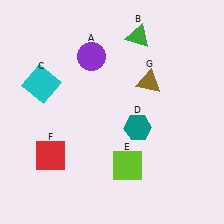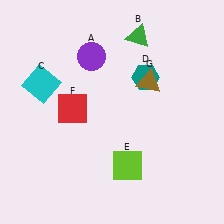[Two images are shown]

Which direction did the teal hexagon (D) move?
The teal hexagon (D) moved up.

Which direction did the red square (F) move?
The red square (F) moved up.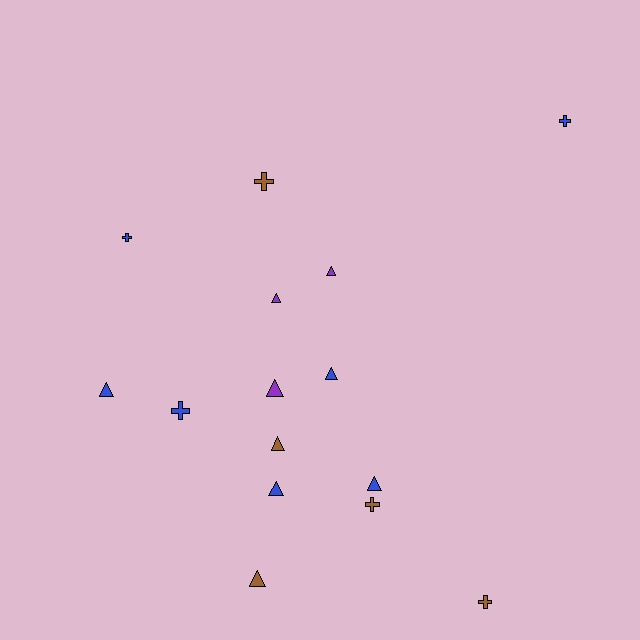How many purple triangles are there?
There are 3 purple triangles.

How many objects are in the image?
There are 15 objects.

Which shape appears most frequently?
Triangle, with 9 objects.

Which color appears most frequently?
Blue, with 7 objects.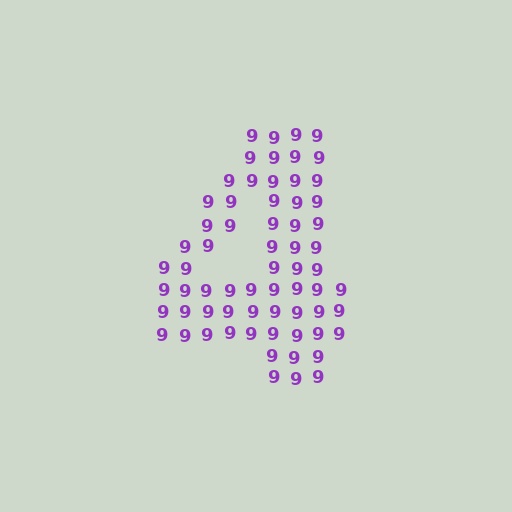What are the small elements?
The small elements are digit 9's.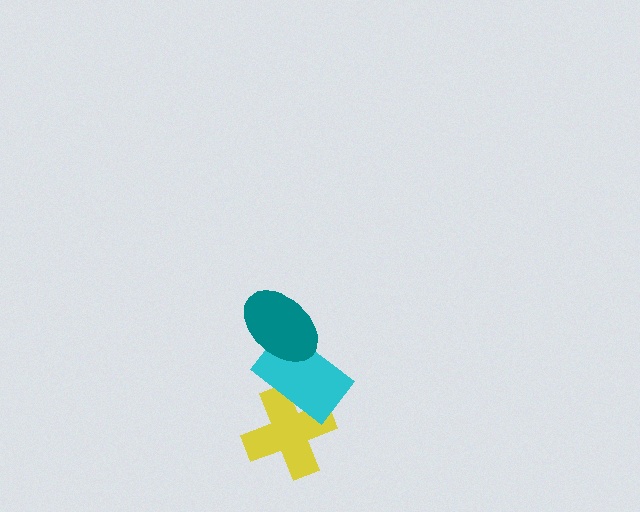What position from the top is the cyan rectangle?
The cyan rectangle is 2nd from the top.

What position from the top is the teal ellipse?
The teal ellipse is 1st from the top.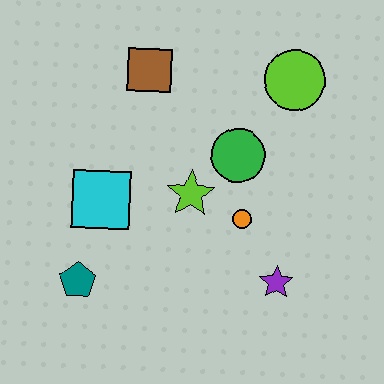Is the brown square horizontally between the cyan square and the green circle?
Yes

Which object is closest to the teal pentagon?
The cyan square is closest to the teal pentagon.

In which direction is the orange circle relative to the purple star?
The orange circle is above the purple star.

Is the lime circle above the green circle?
Yes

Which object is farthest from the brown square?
The purple star is farthest from the brown square.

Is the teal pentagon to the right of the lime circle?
No